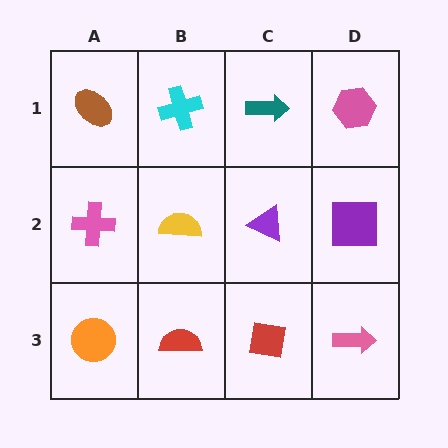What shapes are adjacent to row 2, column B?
A cyan cross (row 1, column B), a red semicircle (row 3, column B), a pink cross (row 2, column A), a purple triangle (row 2, column C).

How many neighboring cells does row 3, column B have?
3.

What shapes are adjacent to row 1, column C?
A purple triangle (row 2, column C), a cyan cross (row 1, column B), a pink hexagon (row 1, column D).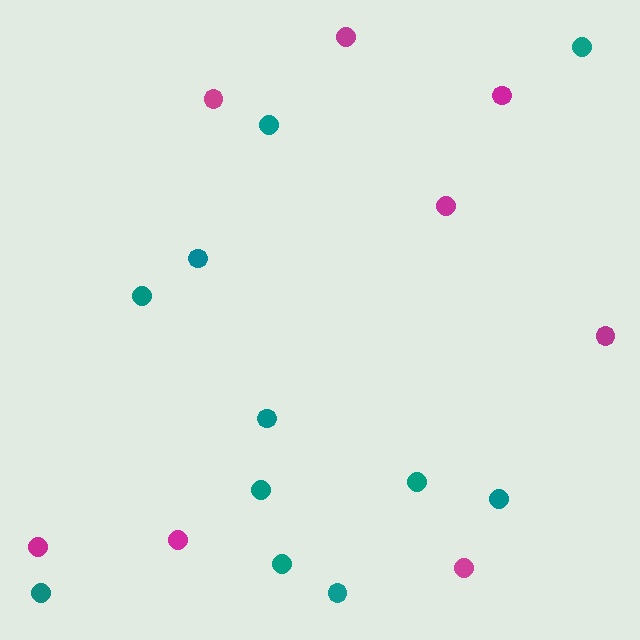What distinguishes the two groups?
There are 2 groups: one group of teal circles (11) and one group of magenta circles (8).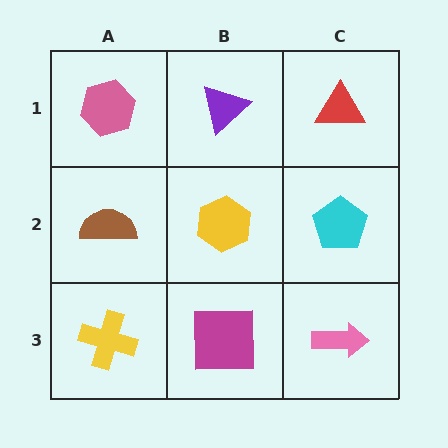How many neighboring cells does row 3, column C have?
2.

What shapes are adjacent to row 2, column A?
A pink hexagon (row 1, column A), a yellow cross (row 3, column A), a yellow hexagon (row 2, column B).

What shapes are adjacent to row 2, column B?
A purple triangle (row 1, column B), a magenta square (row 3, column B), a brown semicircle (row 2, column A), a cyan pentagon (row 2, column C).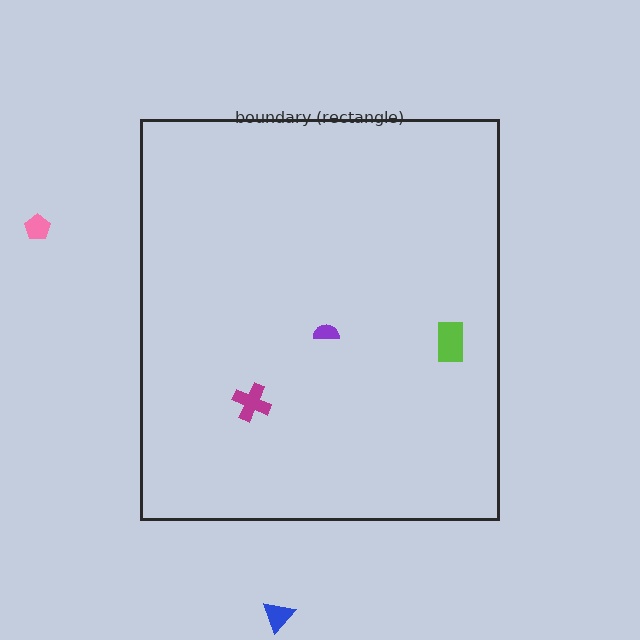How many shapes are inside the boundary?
3 inside, 2 outside.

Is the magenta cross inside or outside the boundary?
Inside.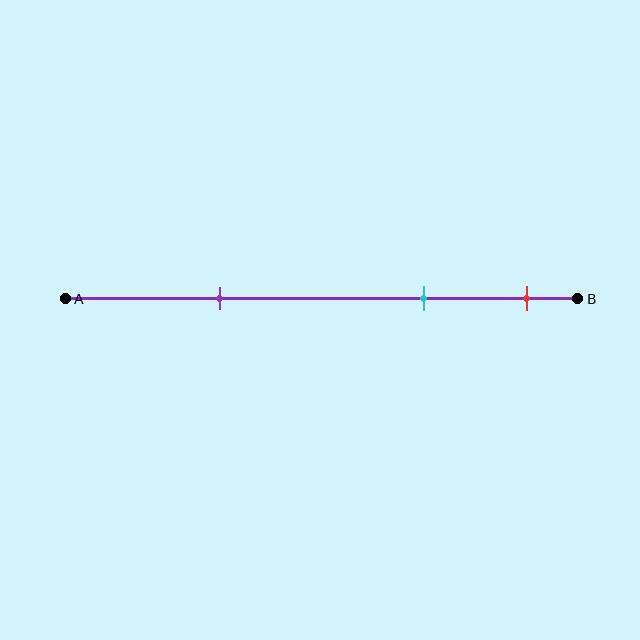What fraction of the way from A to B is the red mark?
The red mark is approximately 90% (0.9) of the way from A to B.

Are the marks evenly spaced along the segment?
No, the marks are not evenly spaced.